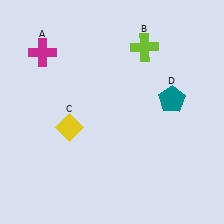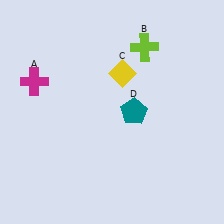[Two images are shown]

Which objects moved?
The objects that moved are: the magenta cross (A), the yellow diamond (C), the teal pentagon (D).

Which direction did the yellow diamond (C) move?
The yellow diamond (C) moved up.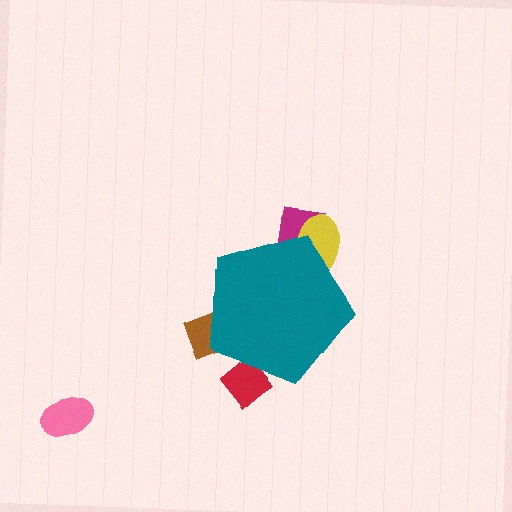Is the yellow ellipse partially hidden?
Yes, the yellow ellipse is partially hidden behind the teal pentagon.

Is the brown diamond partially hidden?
Yes, the brown diamond is partially hidden behind the teal pentagon.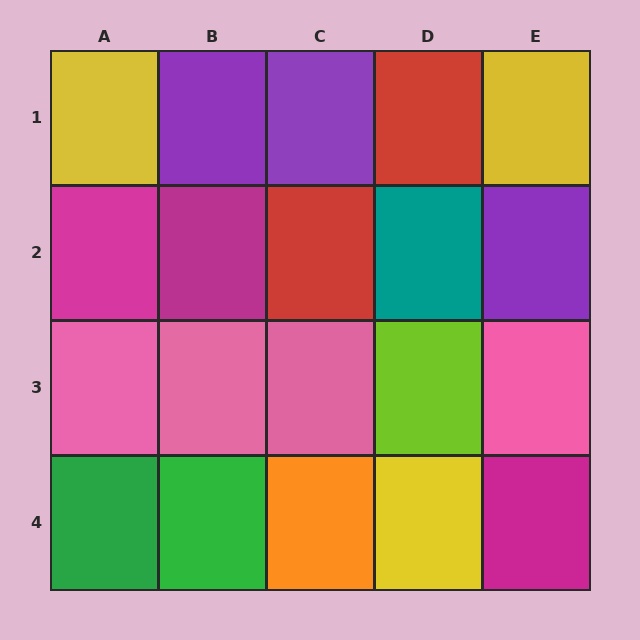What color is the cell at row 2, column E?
Purple.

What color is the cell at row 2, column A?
Magenta.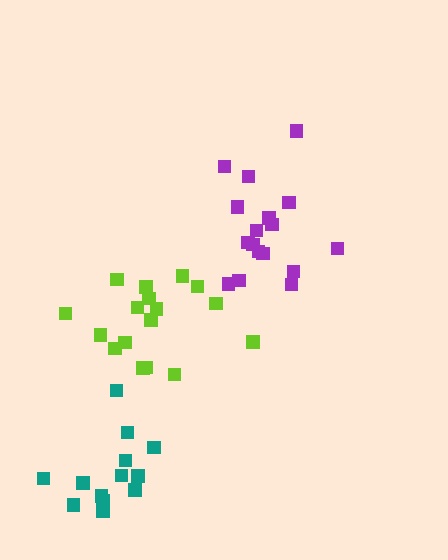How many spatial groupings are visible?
There are 3 spatial groupings.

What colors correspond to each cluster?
The clusters are colored: teal, purple, lime.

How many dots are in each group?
Group 1: 13 dots, Group 2: 18 dots, Group 3: 17 dots (48 total).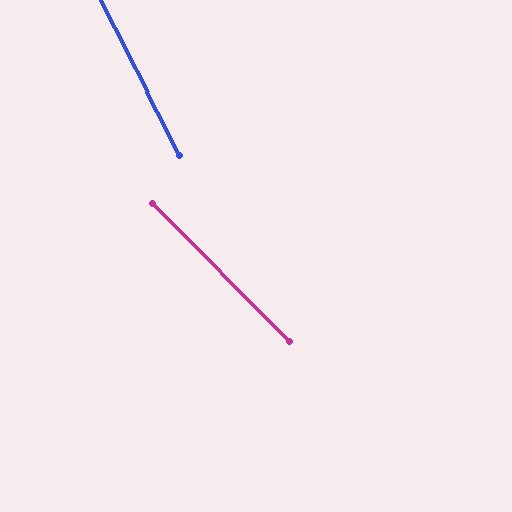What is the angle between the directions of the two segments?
Approximately 18 degrees.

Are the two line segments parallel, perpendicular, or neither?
Neither parallel nor perpendicular — they differ by about 18°.